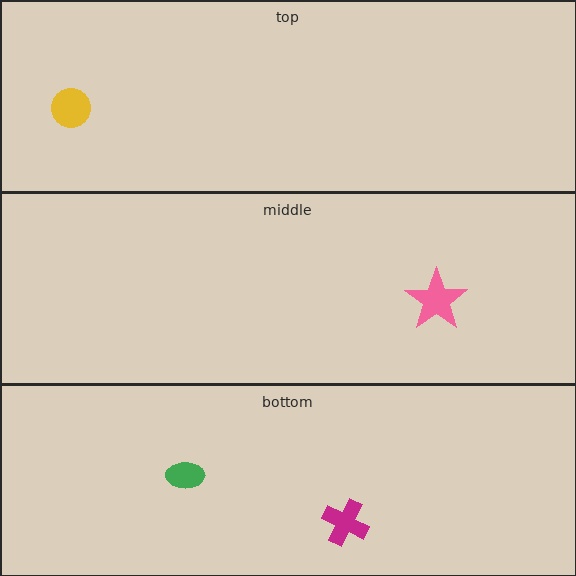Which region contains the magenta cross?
The bottom region.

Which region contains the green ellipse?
The bottom region.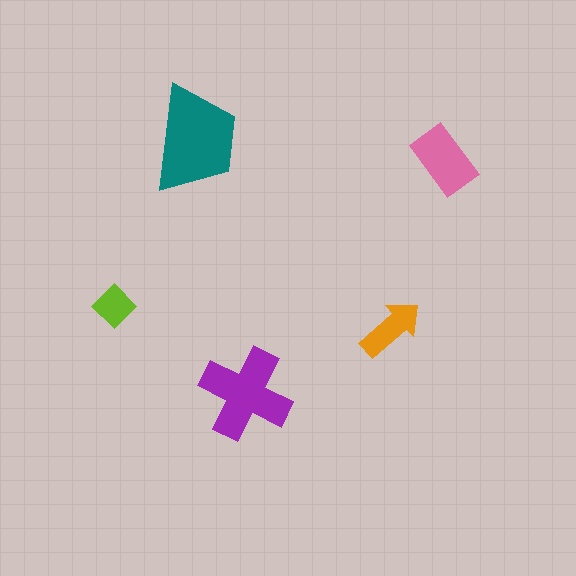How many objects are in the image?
There are 5 objects in the image.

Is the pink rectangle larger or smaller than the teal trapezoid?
Smaller.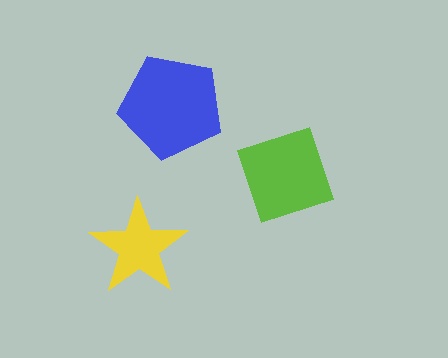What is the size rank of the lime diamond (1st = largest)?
2nd.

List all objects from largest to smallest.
The blue pentagon, the lime diamond, the yellow star.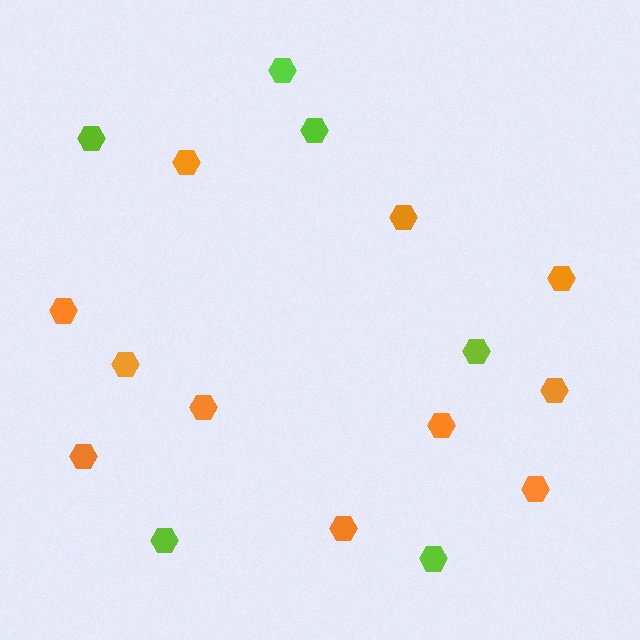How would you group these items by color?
There are 2 groups: one group of orange hexagons (11) and one group of lime hexagons (6).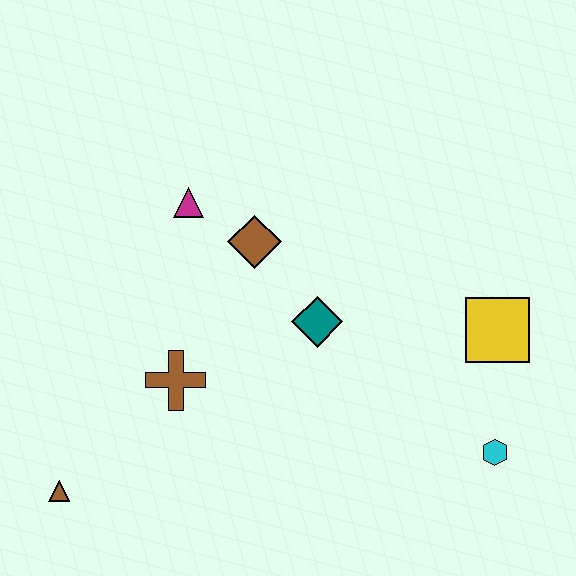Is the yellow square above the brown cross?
Yes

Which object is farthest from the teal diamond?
The brown triangle is farthest from the teal diamond.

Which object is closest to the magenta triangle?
The brown diamond is closest to the magenta triangle.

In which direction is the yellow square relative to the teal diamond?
The yellow square is to the right of the teal diamond.